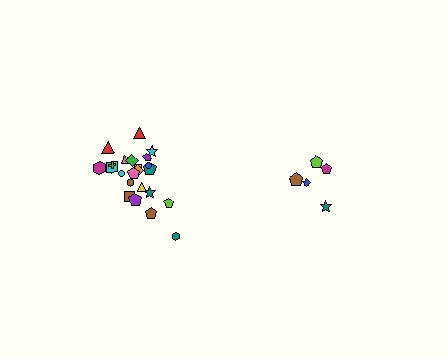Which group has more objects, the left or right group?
The left group.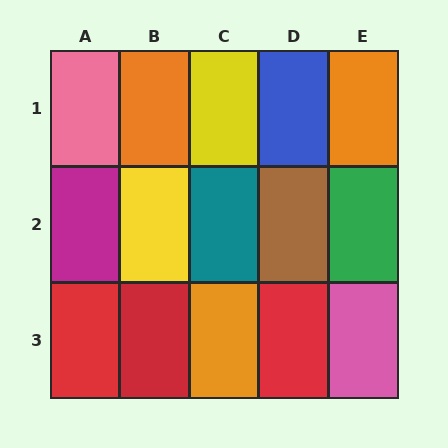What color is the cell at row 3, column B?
Red.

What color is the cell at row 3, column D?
Red.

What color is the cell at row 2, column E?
Green.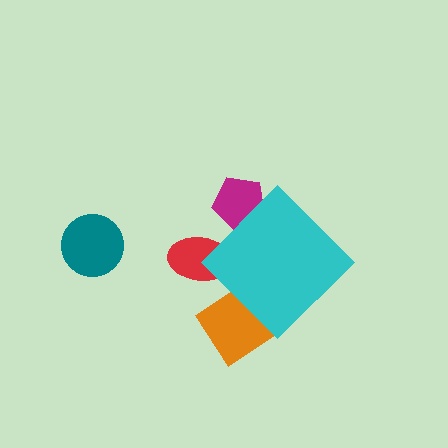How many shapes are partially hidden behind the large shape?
3 shapes are partially hidden.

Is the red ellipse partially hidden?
Yes, the red ellipse is partially hidden behind the cyan diamond.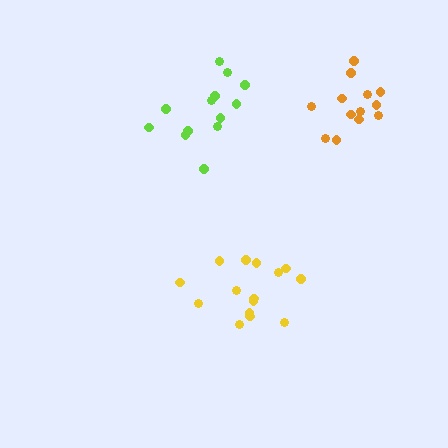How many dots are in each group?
Group 1: 13 dots, Group 2: 15 dots, Group 3: 13 dots (41 total).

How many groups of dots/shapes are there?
There are 3 groups.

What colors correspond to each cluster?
The clusters are colored: lime, yellow, orange.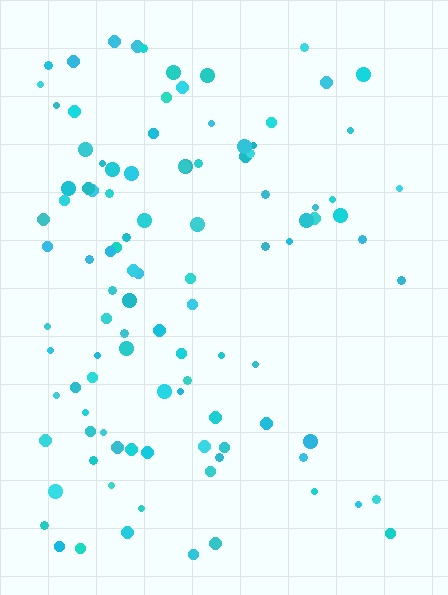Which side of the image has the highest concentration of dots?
The left.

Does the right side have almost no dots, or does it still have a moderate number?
Still a moderate number, just noticeably fewer than the left.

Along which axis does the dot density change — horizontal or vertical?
Horizontal.